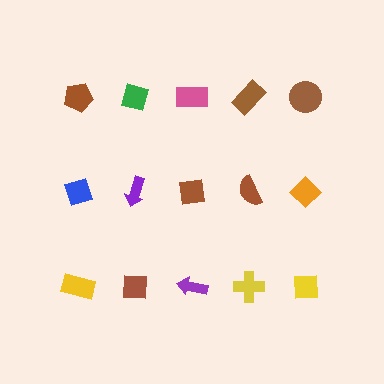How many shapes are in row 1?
5 shapes.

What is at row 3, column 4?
A yellow cross.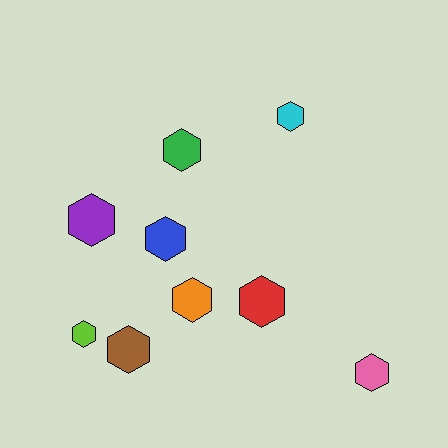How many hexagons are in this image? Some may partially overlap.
There are 9 hexagons.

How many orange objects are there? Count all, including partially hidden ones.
There is 1 orange object.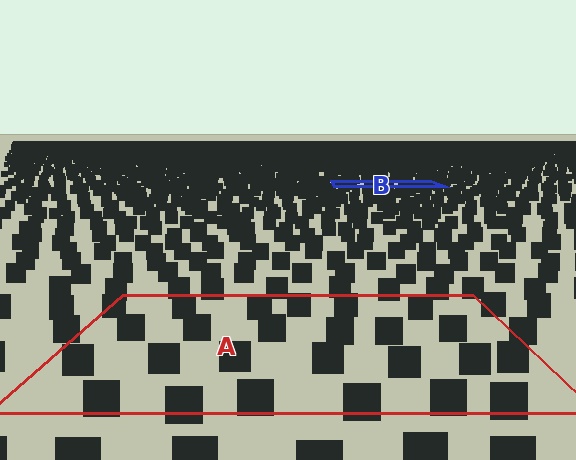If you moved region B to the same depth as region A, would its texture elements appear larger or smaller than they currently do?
They would appear larger. At a closer depth, the same texture elements are projected at a bigger on-screen size.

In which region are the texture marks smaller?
The texture marks are smaller in region B, because it is farther away.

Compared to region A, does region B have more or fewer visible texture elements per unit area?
Region B has more texture elements per unit area — they are packed more densely because it is farther away.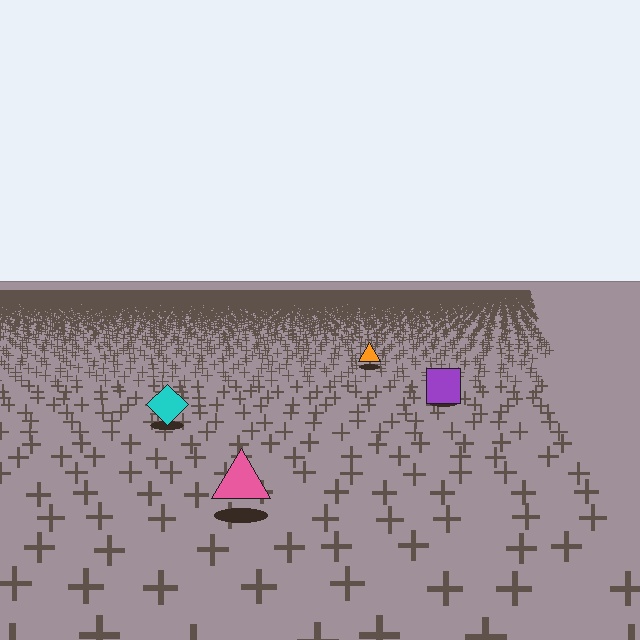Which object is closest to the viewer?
The pink triangle is closest. The texture marks near it are larger and more spread out.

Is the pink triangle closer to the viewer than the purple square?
Yes. The pink triangle is closer — you can tell from the texture gradient: the ground texture is coarser near it.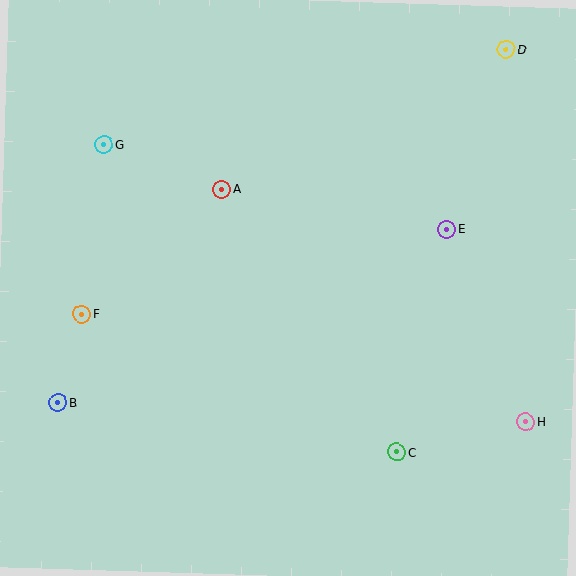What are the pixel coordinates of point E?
Point E is at (446, 229).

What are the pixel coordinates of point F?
Point F is at (82, 314).